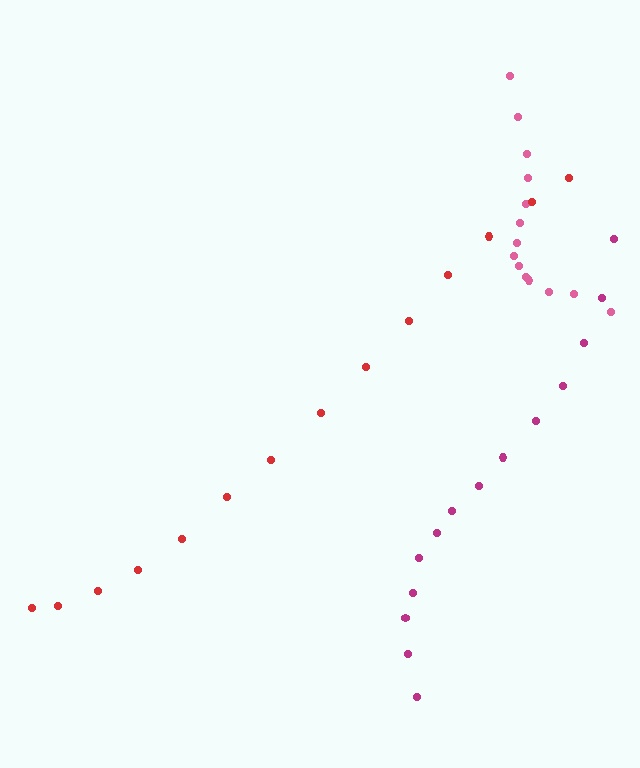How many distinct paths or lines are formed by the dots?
There are 3 distinct paths.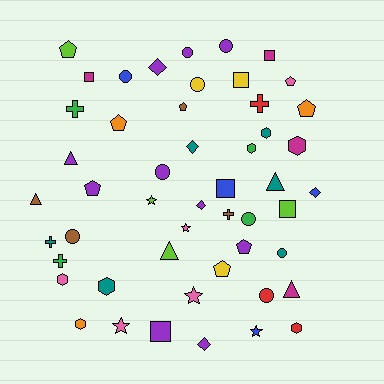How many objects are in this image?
There are 50 objects.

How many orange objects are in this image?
There are 3 orange objects.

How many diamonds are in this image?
There are 5 diamonds.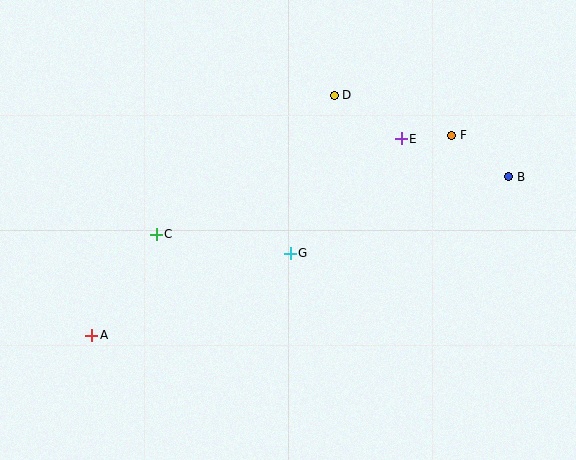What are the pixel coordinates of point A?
Point A is at (92, 335).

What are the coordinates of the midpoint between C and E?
The midpoint between C and E is at (279, 186).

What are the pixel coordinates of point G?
Point G is at (290, 253).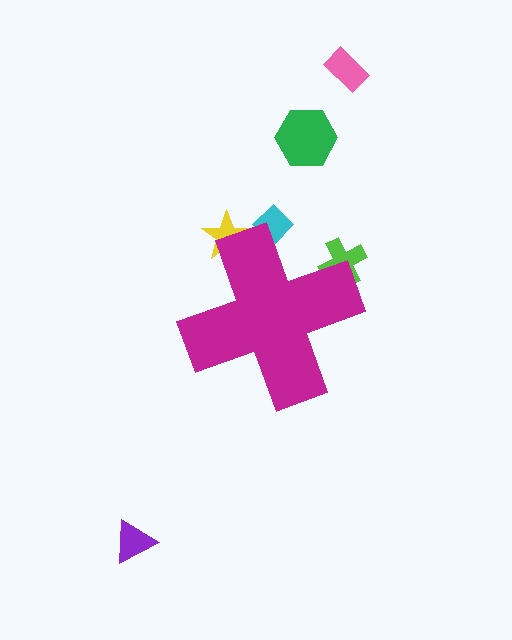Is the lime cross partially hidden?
Yes, the lime cross is partially hidden behind the magenta cross.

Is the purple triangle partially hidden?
No, the purple triangle is fully visible.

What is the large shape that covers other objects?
A magenta cross.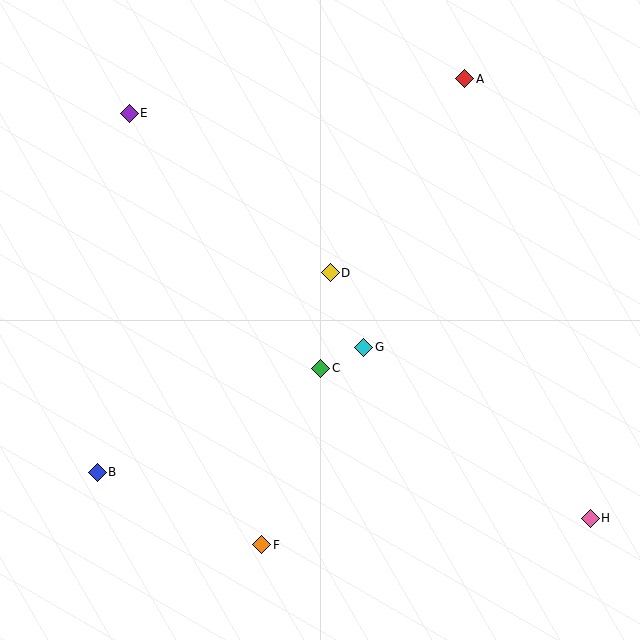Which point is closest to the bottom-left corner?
Point B is closest to the bottom-left corner.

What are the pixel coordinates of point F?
Point F is at (262, 545).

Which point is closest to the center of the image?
Point C at (321, 368) is closest to the center.